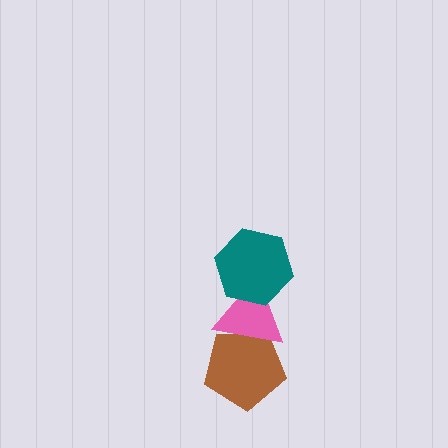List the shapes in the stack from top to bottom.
From top to bottom: the teal hexagon, the pink triangle, the brown pentagon.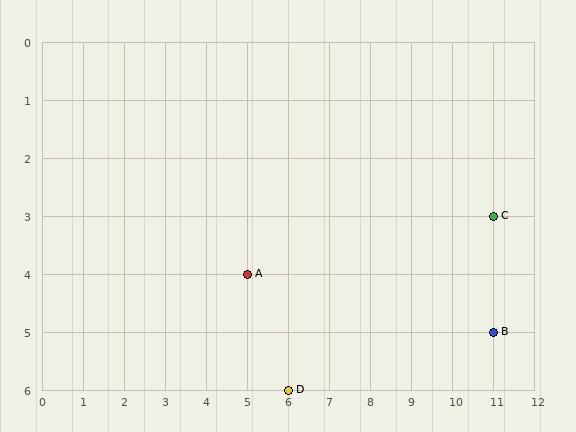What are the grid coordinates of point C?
Point C is at grid coordinates (11, 3).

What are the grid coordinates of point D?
Point D is at grid coordinates (6, 6).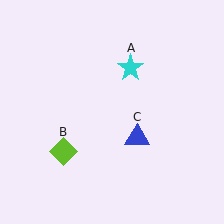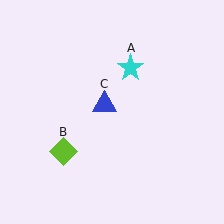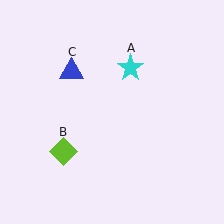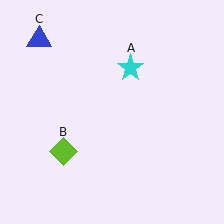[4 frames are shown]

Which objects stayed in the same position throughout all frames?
Cyan star (object A) and lime diamond (object B) remained stationary.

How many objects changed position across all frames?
1 object changed position: blue triangle (object C).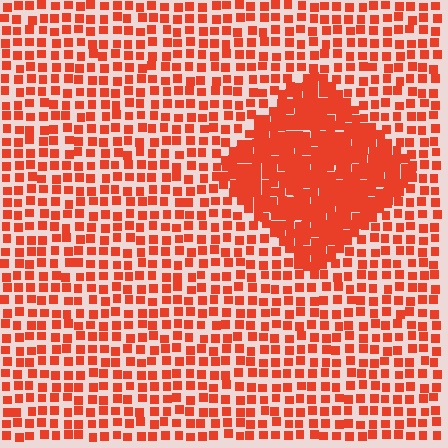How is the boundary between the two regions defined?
The boundary is defined by a change in element density (approximately 2.3x ratio). All elements are the same color, size, and shape.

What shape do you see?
I see a diamond.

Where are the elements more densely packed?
The elements are more densely packed inside the diamond boundary.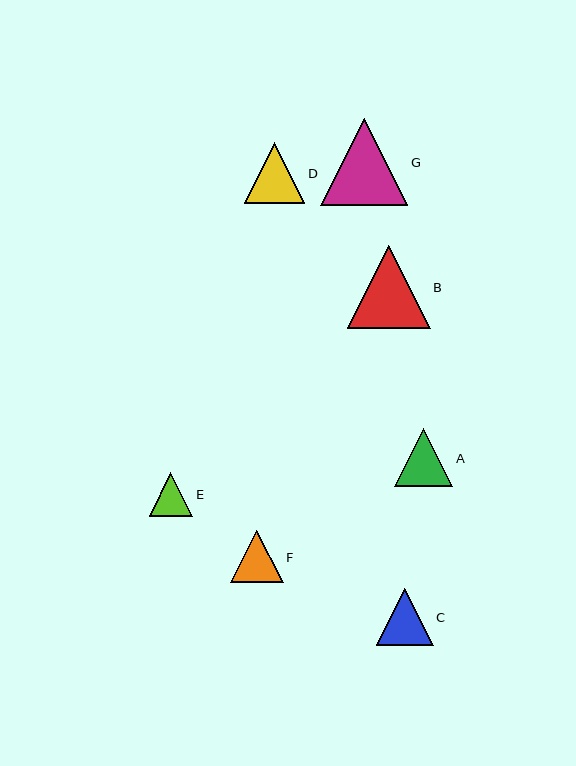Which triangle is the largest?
Triangle G is the largest with a size of approximately 87 pixels.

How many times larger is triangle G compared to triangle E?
Triangle G is approximately 2.0 times the size of triangle E.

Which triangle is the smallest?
Triangle E is the smallest with a size of approximately 44 pixels.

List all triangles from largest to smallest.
From largest to smallest: G, B, D, A, C, F, E.